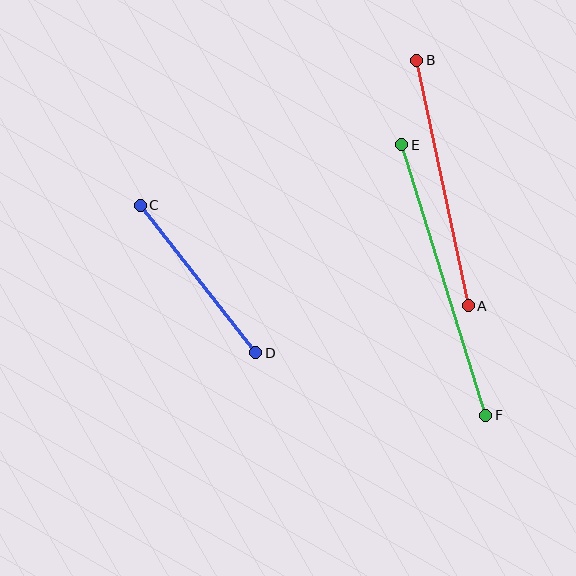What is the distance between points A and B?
The distance is approximately 251 pixels.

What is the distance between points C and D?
The distance is approximately 187 pixels.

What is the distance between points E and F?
The distance is approximately 283 pixels.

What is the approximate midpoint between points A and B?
The midpoint is at approximately (443, 183) pixels.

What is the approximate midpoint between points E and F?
The midpoint is at approximately (444, 280) pixels.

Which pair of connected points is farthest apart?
Points E and F are farthest apart.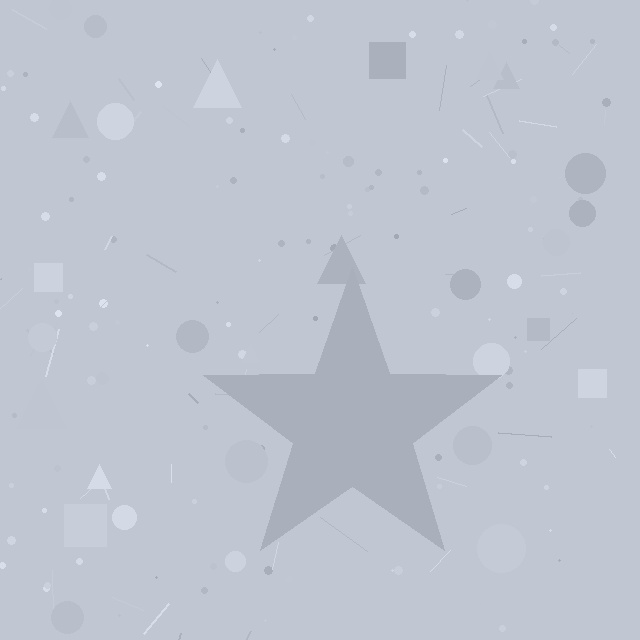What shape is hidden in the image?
A star is hidden in the image.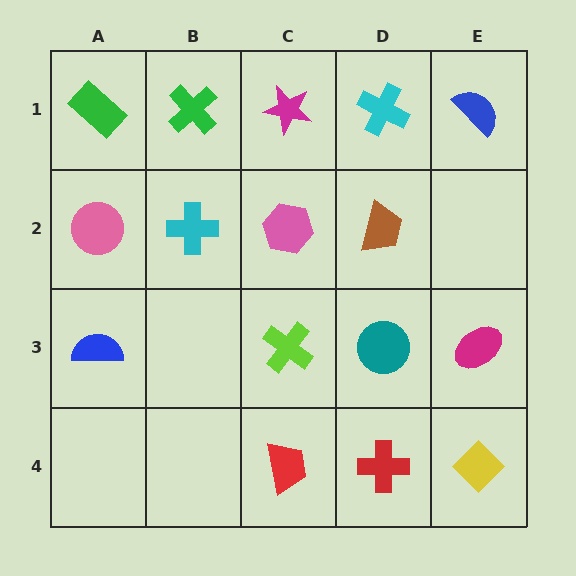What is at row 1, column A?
A green rectangle.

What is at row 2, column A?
A pink circle.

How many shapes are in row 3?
4 shapes.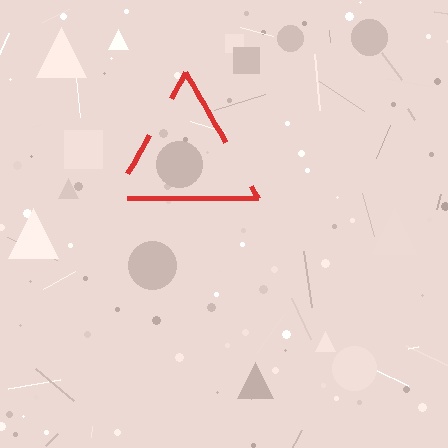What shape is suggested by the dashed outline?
The dashed outline suggests a triangle.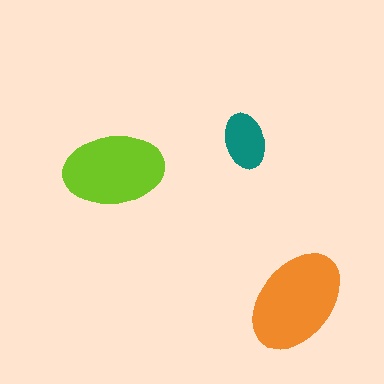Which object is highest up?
The teal ellipse is topmost.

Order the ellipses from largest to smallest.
the orange one, the lime one, the teal one.